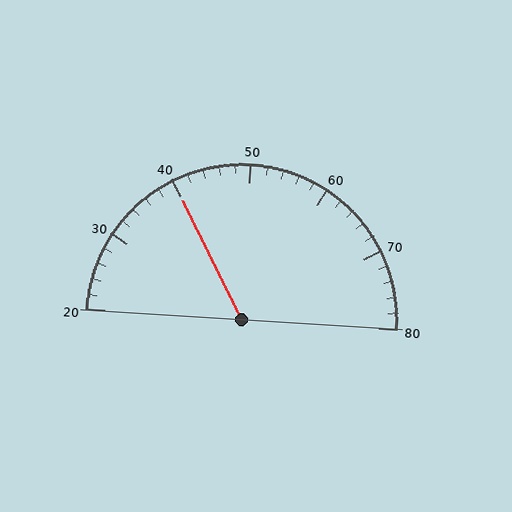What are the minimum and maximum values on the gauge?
The gauge ranges from 20 to 80.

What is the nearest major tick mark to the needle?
The nearest major tick mark is 40.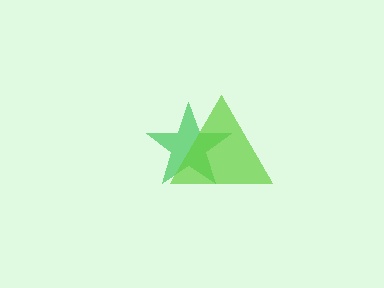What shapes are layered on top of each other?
The layered shapes are: a green star, a lime triangle.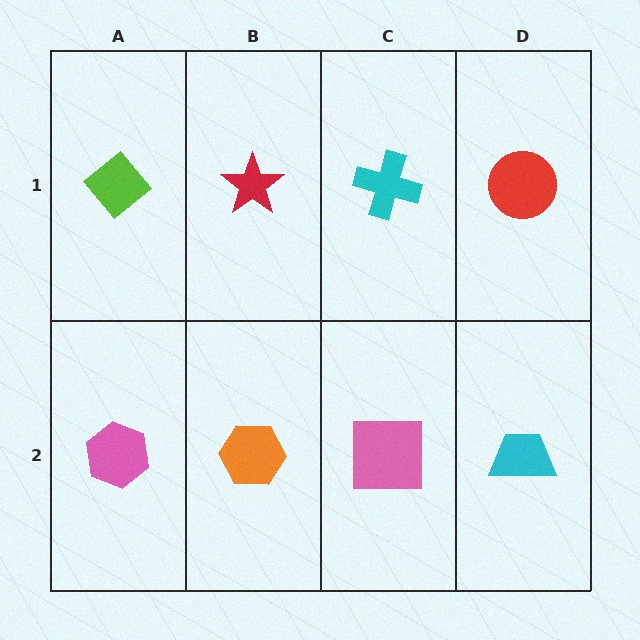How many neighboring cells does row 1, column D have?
2.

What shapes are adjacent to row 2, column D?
A red circle (row 1, column D), a pink square (row 2, column C).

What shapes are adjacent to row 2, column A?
A lime diamond (row 1, column A), an orange hexagon (row 2, column B).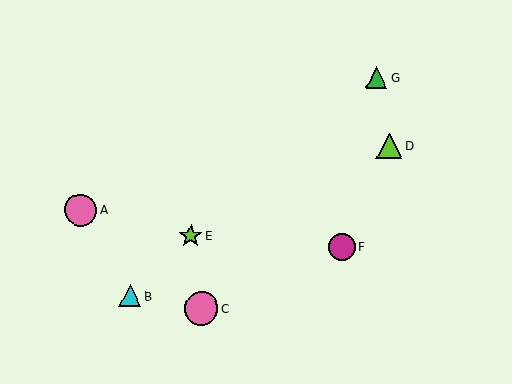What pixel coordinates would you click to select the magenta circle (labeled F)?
Click at (342, 247) to select the magenta circle F.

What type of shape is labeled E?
Shape E is a lime star.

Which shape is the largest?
The pink circle (labeled C) is the largest.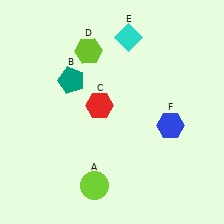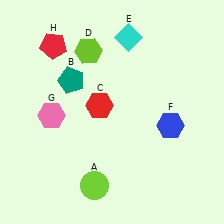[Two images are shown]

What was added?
A pink hexagon (G), a red pentagon (H) were added in Image 2.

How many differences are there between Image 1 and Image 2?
There are 2 differences between the two images.